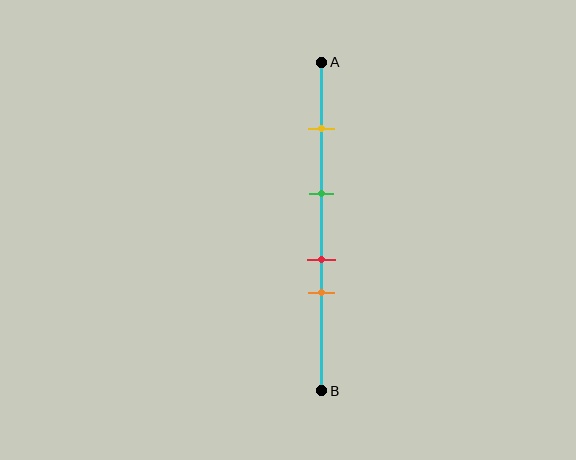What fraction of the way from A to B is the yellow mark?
The yellow mark is approximately 20% (0.2) of the way from A to B.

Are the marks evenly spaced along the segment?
No, the marks are not evenly spaced.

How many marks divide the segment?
There are 4 marks dividing the segment.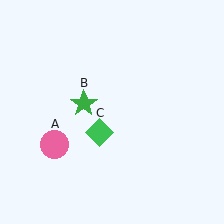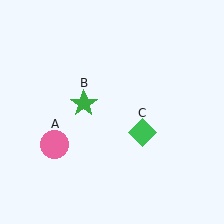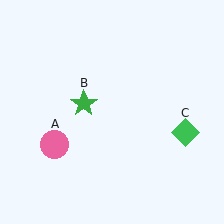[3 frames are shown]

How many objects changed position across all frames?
1 object changed position: green diamond (object C).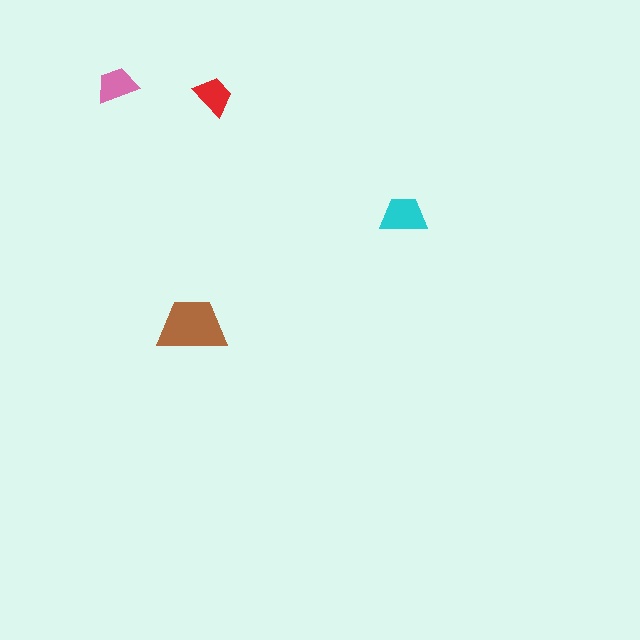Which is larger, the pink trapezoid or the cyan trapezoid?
The cyan one.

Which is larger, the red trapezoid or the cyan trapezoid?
The cyan one.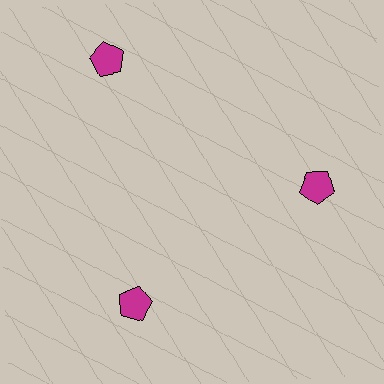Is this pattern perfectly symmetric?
No. The 3 magenta pentagons are arranged in a ring, but one element near the 11 o'clock position is pushed outward from the center, breaking the 3-fold rotational symmetry.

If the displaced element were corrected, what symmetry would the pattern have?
It would have 3-fold rotational symmetry — the pattern would map onto itself every 120 degrees.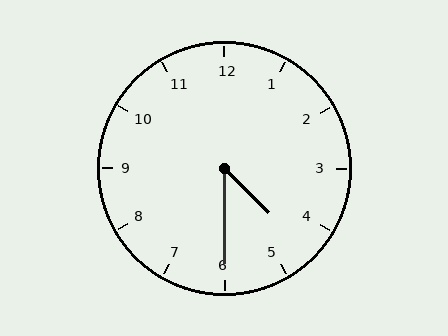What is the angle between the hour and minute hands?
Approximately 45 degrees.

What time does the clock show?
4:30.